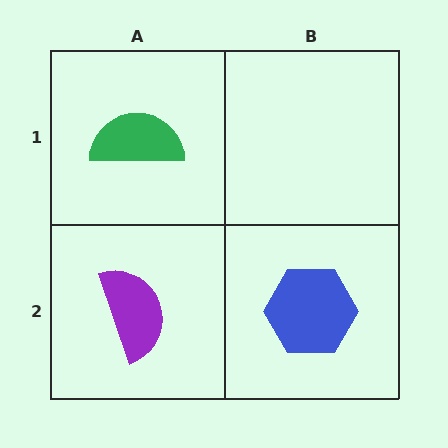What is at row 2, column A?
A purple semicircle.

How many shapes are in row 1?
1 shape.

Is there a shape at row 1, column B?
No, that cell is empty.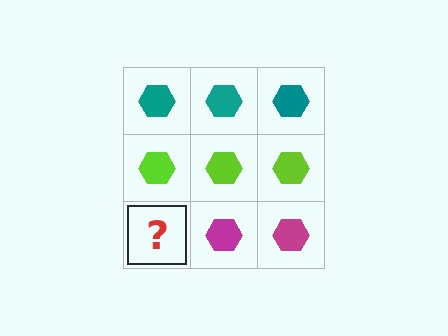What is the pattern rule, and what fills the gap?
The rule is that each row has a consistent color. The gap should be filled with a magenta hexagon.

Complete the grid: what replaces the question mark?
The question mark should be replaced with a magenta hexagon.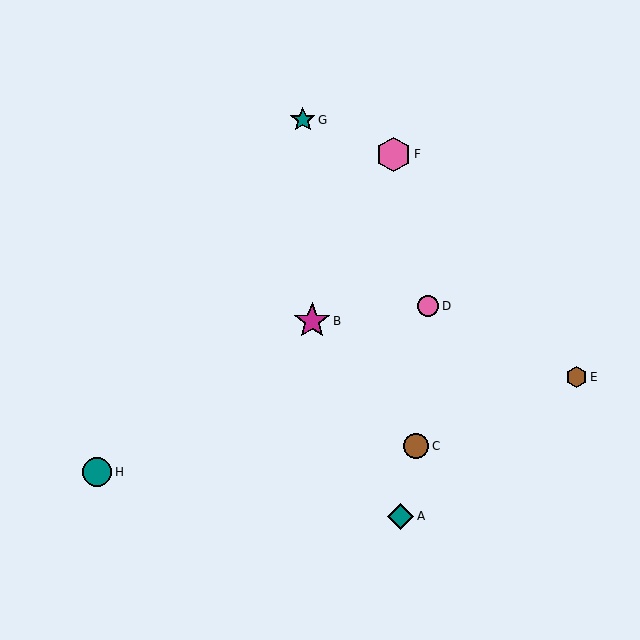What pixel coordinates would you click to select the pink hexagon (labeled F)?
Click at (394, 154) to select the pink hexagon F.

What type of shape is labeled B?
Shape B is a magenta star.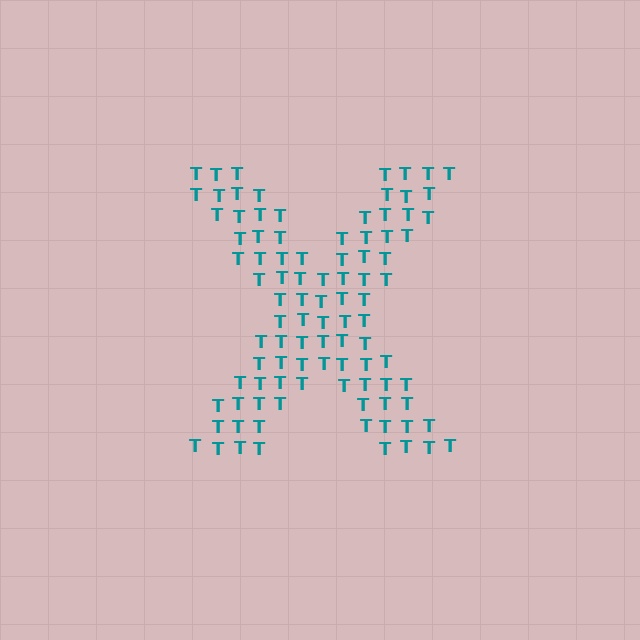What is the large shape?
The large shape is the letter X.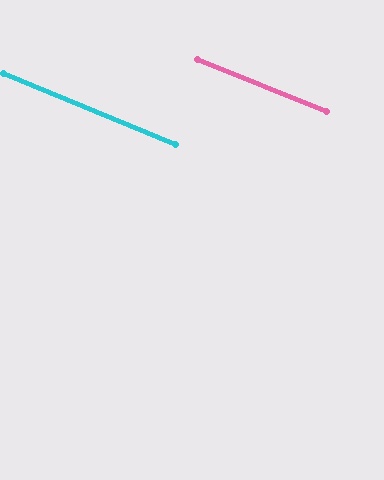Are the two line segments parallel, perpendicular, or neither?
Parallel — their directions differ by only 0.6°.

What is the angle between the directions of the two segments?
Approximately 1 degree.